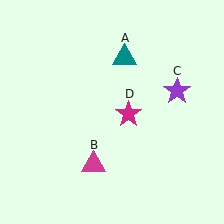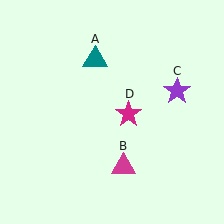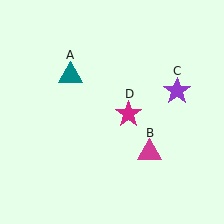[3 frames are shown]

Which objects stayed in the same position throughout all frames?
Purple star (object C) and magenta star (object D) remained stationary.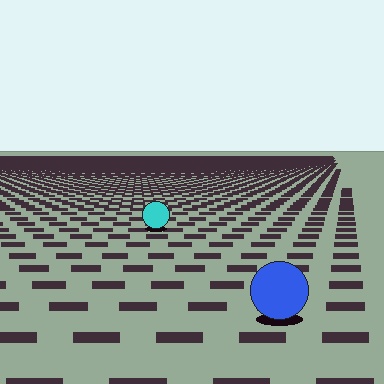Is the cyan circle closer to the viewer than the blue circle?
No. The blue circle is closer — you can tell from the texture gradient: the ground texture is coarser near it.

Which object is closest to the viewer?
The blue circle is closest. The texture marks near it are larger and more spread out.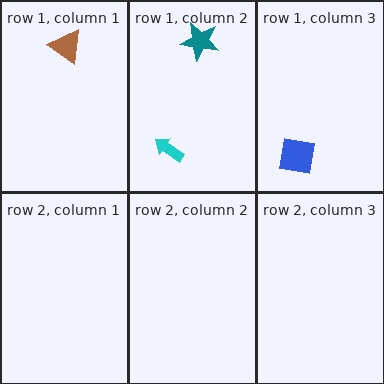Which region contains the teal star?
The row 1, column 2 region.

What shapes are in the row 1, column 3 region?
The blue square.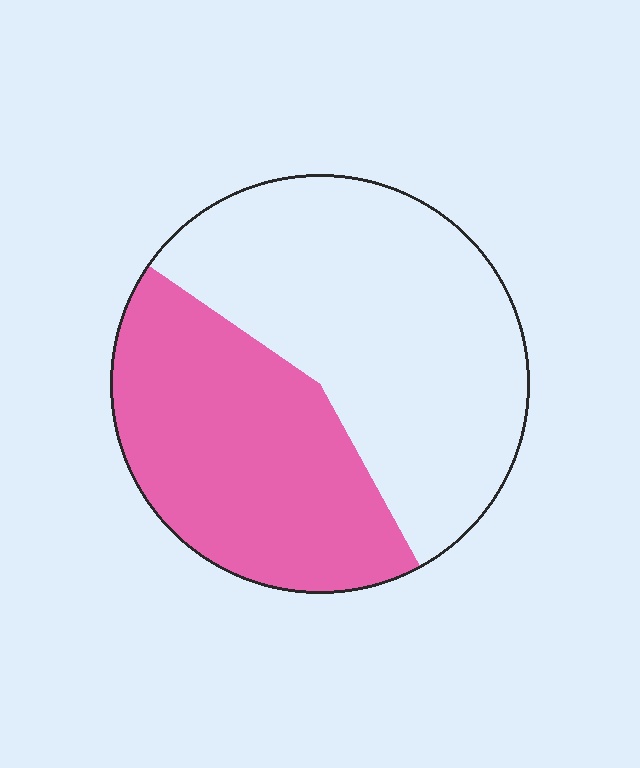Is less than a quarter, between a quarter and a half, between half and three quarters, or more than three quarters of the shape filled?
Between a quarter and a half.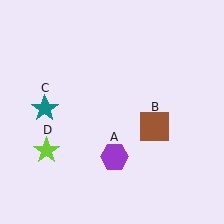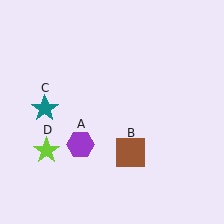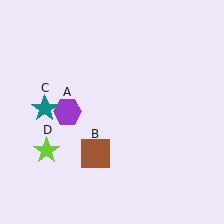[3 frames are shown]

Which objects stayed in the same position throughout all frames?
Teal star (object C) and lime star (object D) remained stationary.